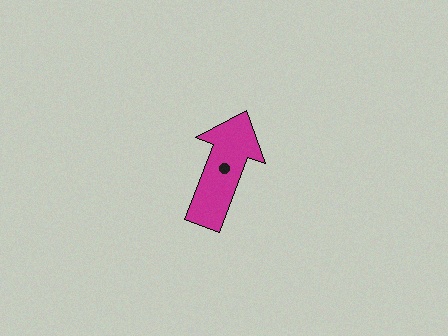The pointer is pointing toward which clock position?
Roughly 1 o'clock.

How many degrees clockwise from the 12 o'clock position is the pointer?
Approximately 21 degrees.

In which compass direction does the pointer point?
North.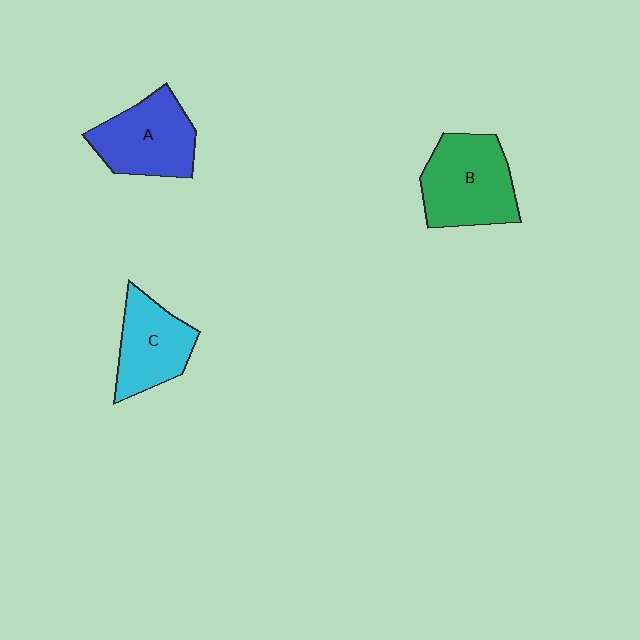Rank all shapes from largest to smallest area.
From largest to smallest: B (green), A (blue), C (cyan).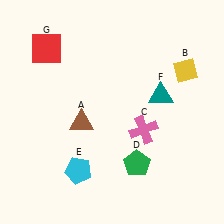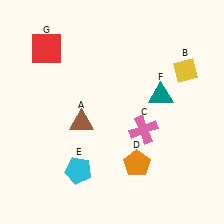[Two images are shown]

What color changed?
The pentagon (D) changed from green in Image 1 to orange in Image 2.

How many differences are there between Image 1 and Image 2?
There is 1 difference between the two images.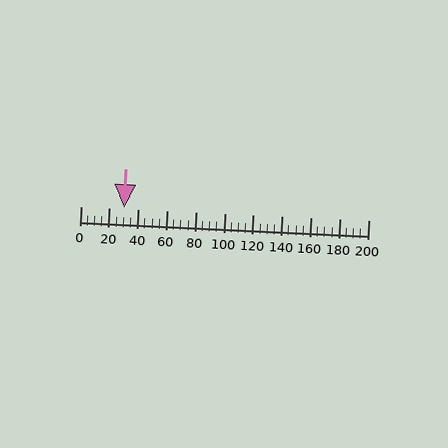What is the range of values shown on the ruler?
The ruler shows values from 0 to 200.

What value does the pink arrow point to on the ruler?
The pink arrow points to approximately 30.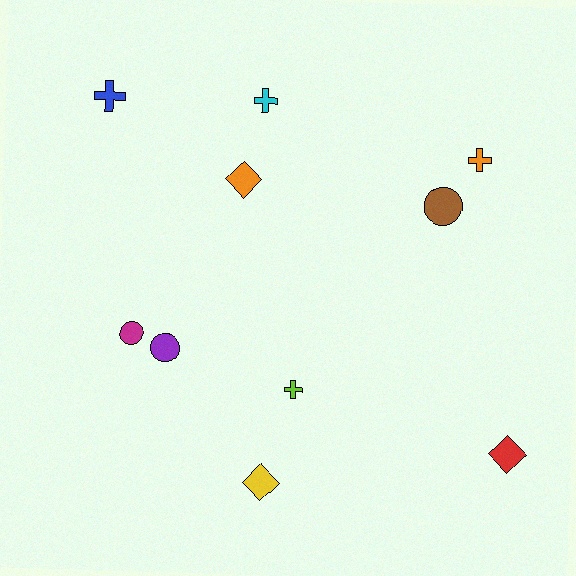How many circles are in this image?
There are 3 circles.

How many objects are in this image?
There are 10 objects.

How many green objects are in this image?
There are no green objects.